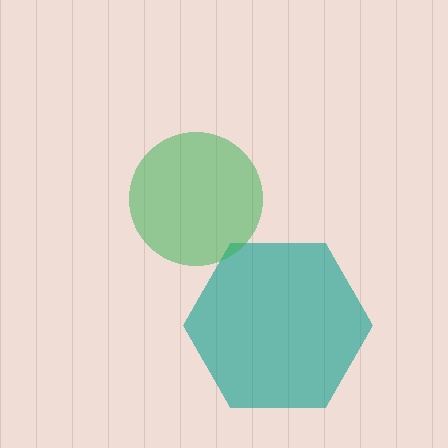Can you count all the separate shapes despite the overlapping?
Yes, there are 2 separate shapes.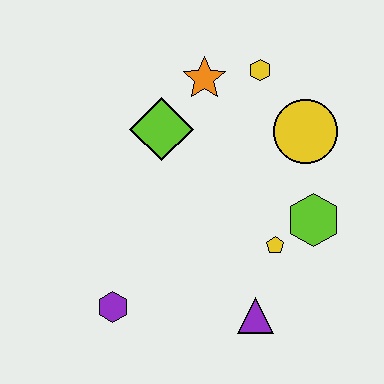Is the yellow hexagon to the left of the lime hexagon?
Yes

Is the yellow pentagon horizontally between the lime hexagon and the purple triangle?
Yes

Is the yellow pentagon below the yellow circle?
Yes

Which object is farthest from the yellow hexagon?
The purple hexagon is farthest from the yellow hexagon.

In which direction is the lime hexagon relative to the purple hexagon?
The lime hexagon is to the right of the purple hexagon.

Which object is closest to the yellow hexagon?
The orange star is closest to the yellow hexagon.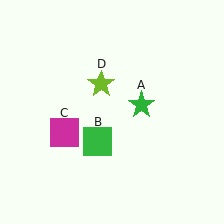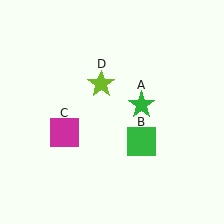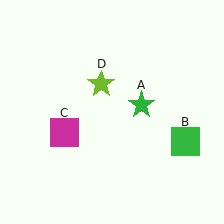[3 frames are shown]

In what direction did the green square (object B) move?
The green square (object B) moved right.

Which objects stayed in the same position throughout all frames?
Green star (object A) and magenta square (object C) and lime star (object D) remained stationary.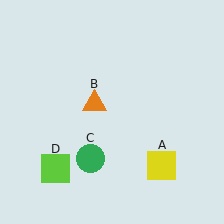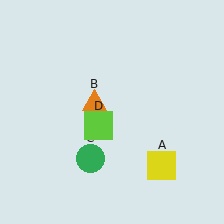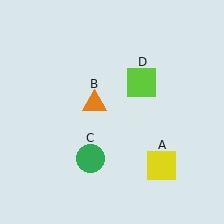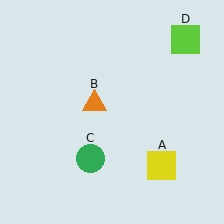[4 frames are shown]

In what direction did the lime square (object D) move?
The lime square (object D) moved up and to the right.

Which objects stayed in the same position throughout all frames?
Yellow square (object A) and orange triangle (object B) and green circle (object C) remained stationary.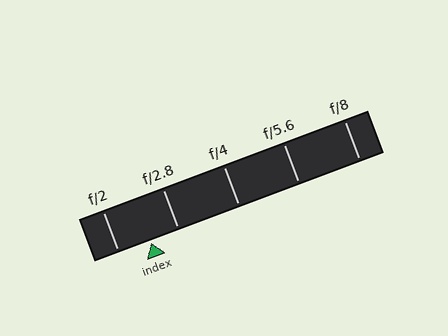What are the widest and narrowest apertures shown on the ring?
The widest aperture shown is f/2 and the narrowest is f/8.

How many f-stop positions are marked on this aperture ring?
There are 5 f-stop positions marked.